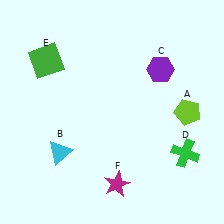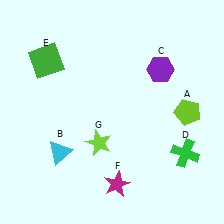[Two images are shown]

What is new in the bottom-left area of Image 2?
A lime star (G) was added in the bottom-left area of Image 2.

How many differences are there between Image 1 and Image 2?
There is 1 difference between the two images.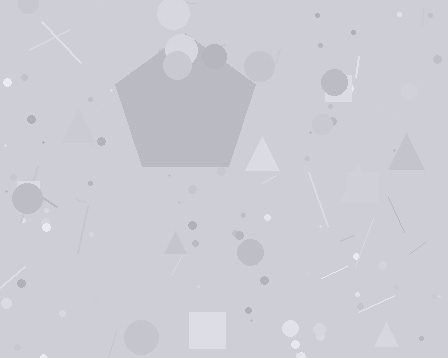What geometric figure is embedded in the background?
A pentagon is embedded in the background.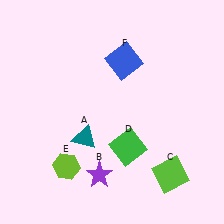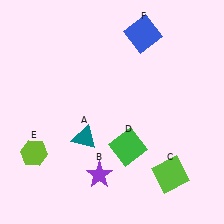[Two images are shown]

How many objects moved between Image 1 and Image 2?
2 objects moved between the two images.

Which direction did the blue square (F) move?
The blue square (F) moved up.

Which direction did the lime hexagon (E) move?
The lime hexagon (E) moved left.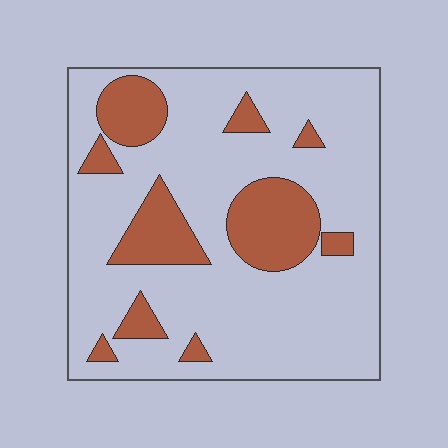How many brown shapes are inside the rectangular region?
10.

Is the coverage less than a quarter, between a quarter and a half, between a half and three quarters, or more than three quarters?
Less than a quarter.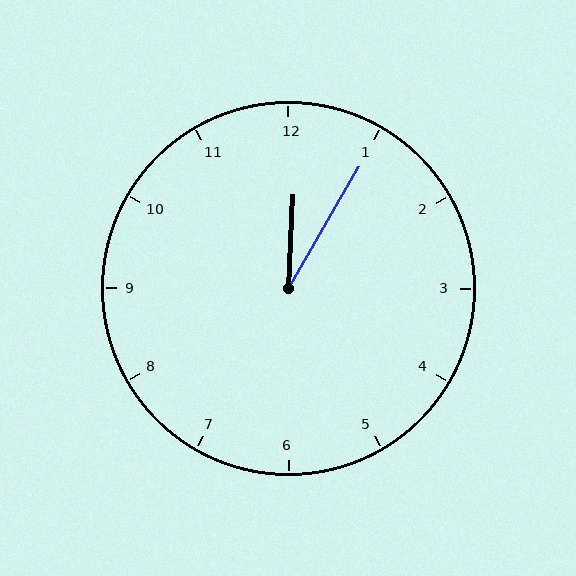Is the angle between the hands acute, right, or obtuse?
It is acute.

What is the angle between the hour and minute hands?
Approximately 28 degrees.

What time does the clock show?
12:05.